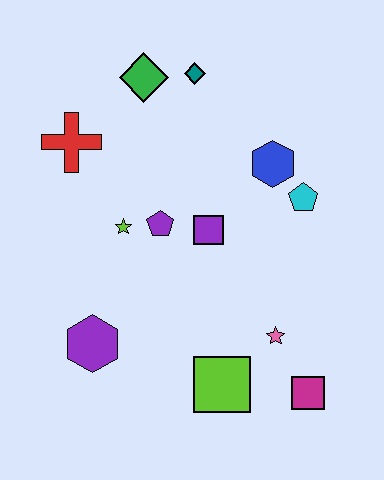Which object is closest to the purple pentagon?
The lime star is closest to the purple pentagon.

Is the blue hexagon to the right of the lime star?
Yes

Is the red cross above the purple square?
Yes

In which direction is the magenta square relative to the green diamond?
The magenta square is below the green diamond.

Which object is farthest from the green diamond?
The magenta square is farthest from the green diamond.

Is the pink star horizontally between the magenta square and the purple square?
Yes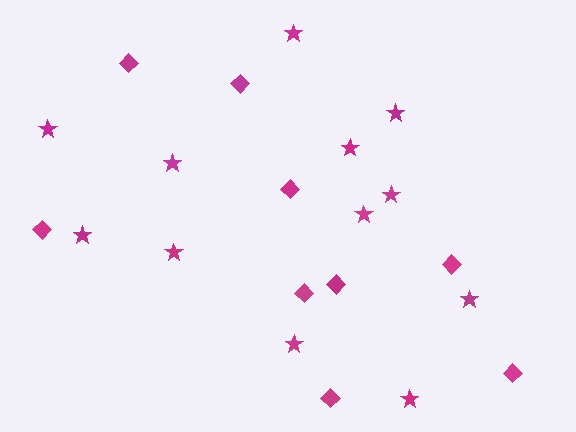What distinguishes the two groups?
There are 2 groups: one group of diamonds (9) and one group of stars (12).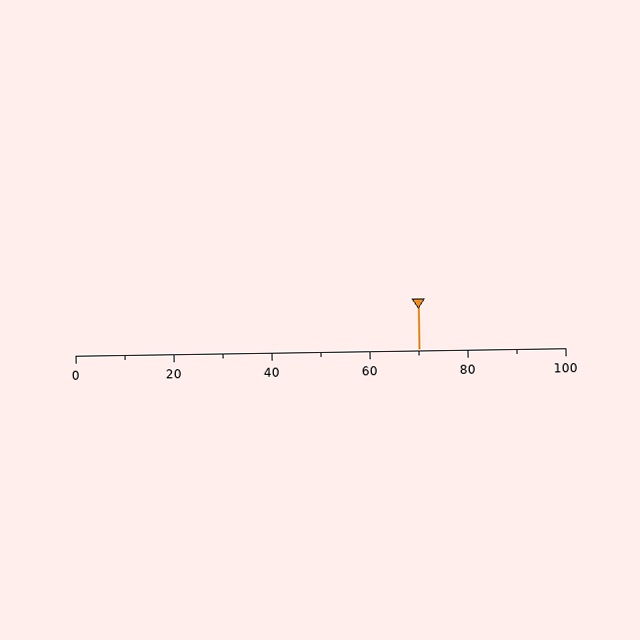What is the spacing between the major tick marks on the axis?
The major ticks are spaced 20 apart.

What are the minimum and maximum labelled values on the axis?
The axis runs from 0 to 100.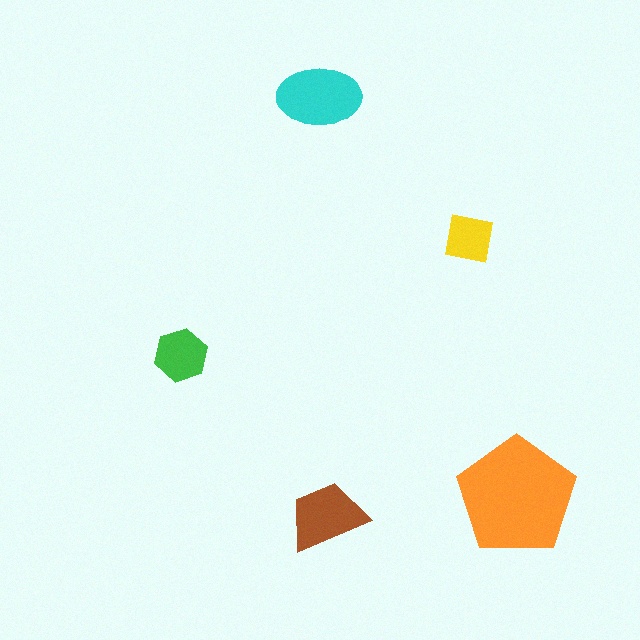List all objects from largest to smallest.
The orange pentagon, the cyan ellipse, the brown trapezoid, the green hexagon, the yellow square.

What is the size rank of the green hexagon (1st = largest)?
4th.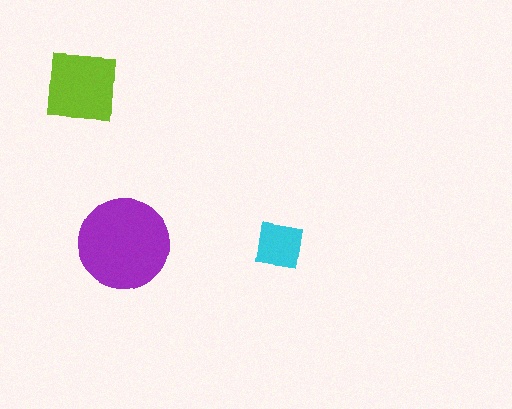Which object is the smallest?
The cyan square.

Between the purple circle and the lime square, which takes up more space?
The purple circle.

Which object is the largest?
The purple circle.